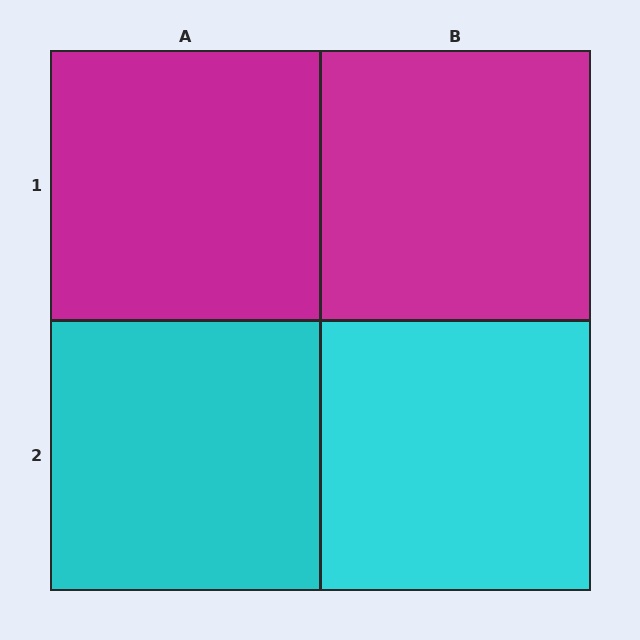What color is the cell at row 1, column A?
Magenta.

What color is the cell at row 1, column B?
Magenta.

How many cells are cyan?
2 cells are cyan.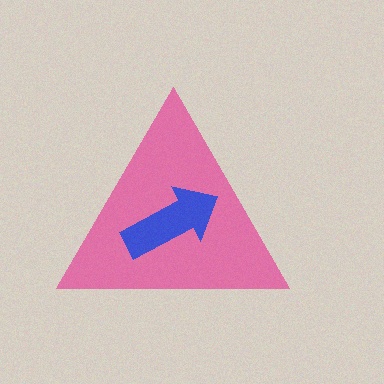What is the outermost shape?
The pink triangle.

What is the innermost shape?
The blue arrow.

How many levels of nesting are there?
2.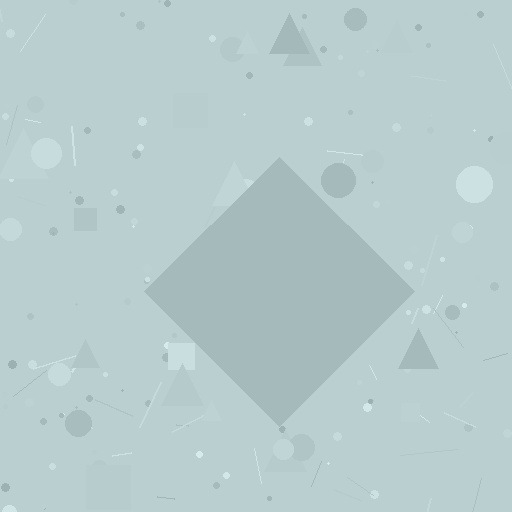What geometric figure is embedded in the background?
A diamond is embedded in the background.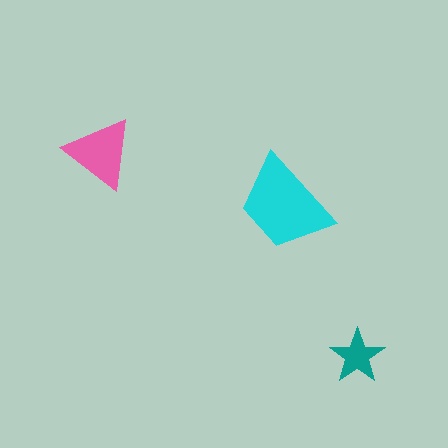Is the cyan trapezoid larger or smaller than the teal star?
Larger.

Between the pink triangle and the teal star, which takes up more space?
The pink triangle.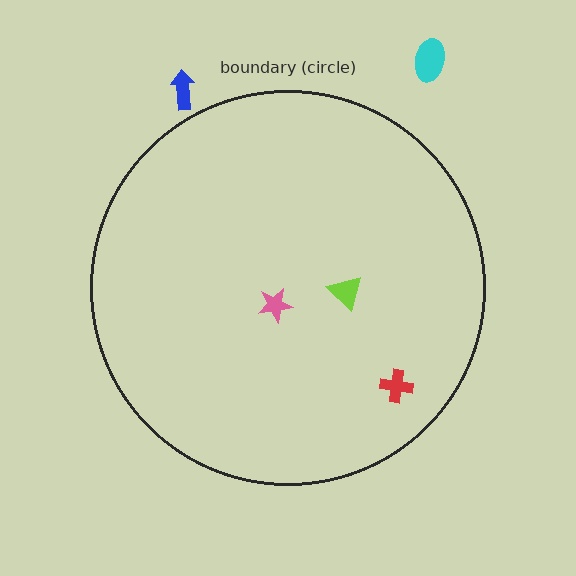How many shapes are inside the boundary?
3 inside, 2 outside.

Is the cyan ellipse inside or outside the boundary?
Outside.